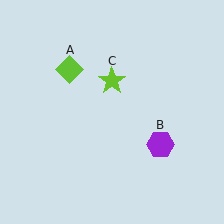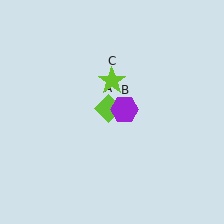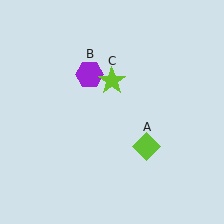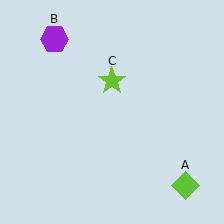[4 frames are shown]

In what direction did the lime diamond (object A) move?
The lime diamond (object A) moved down and to the right.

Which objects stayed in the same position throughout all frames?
Lime star (object C) remained stationary.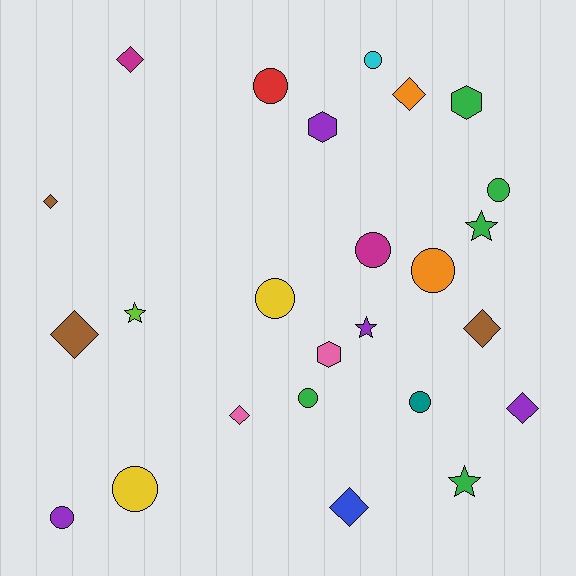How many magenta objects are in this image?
There are 2 magenta objects.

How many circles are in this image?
There are 10 circles.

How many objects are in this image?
There are 25 objects.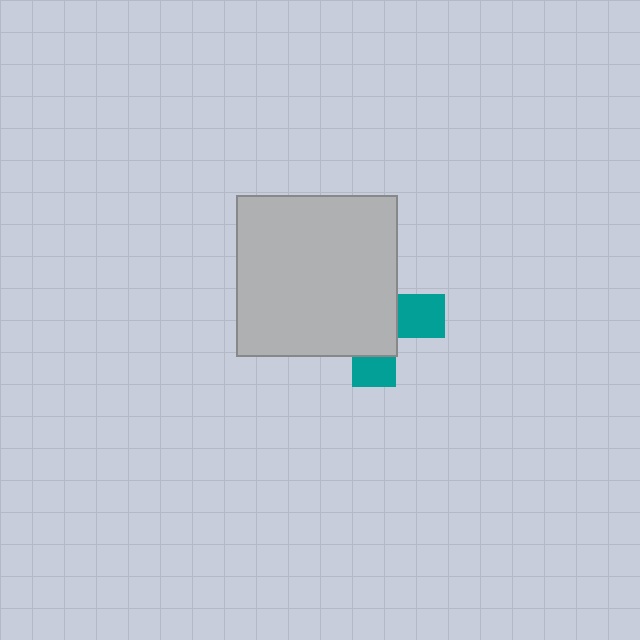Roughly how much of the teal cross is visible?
A small part of it is visible (roughly 32%).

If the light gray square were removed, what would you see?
You would see the complete teal cross.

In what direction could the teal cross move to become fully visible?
The teal cross could move right. That would shift it out from behind the light gray square entirely.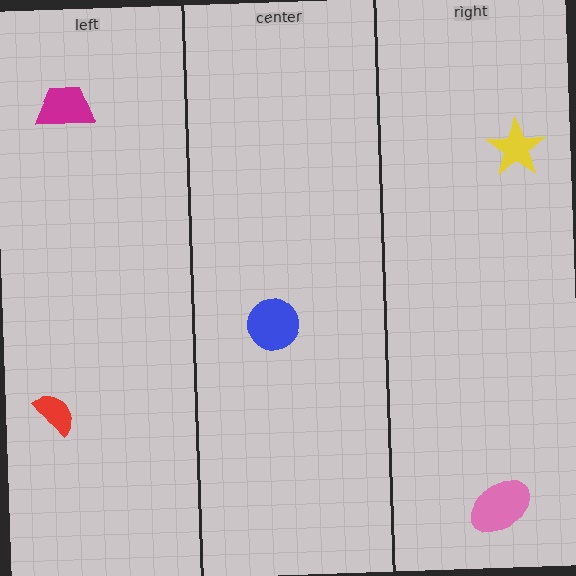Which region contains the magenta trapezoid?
The left region.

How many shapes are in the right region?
2.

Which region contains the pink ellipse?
The right region.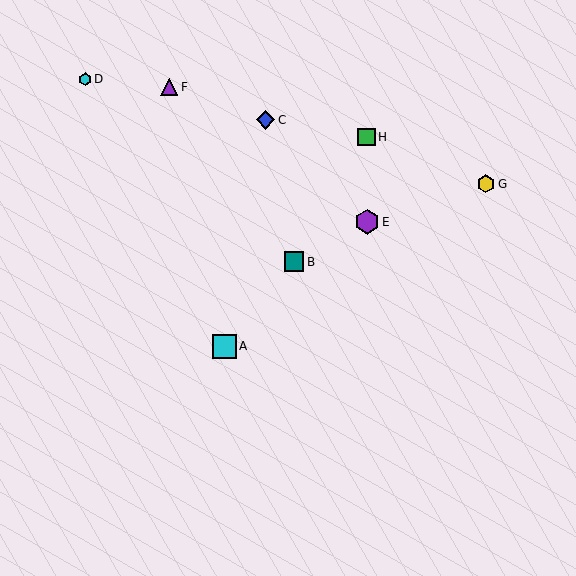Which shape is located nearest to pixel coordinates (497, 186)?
The yellow hexagon (labeled G) at (486, 184) is nearest to that location.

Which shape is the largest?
The purple hexagon (labeled E) is the largest.